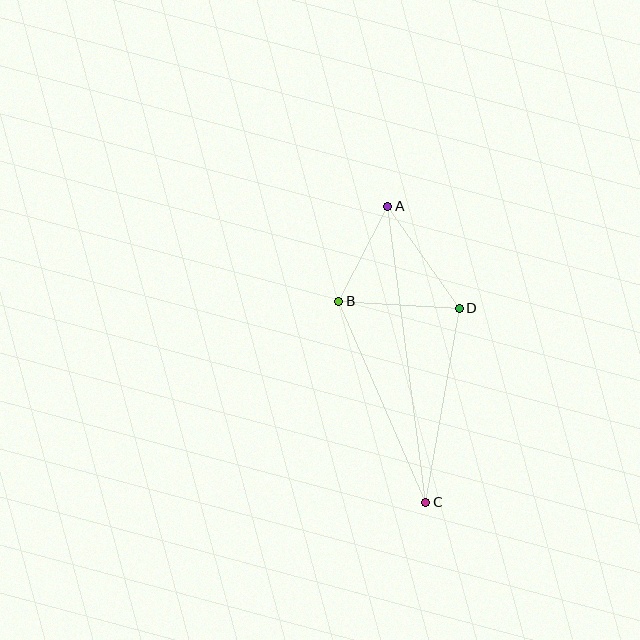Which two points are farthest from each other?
Points A and C are farthest from each other.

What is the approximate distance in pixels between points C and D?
The distance between C and D is approximately 196 pixels.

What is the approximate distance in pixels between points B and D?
The distance between B and D is approximately 121 pixels.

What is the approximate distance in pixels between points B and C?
The distance between B and C is approximately 219 pixels.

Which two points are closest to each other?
Points A and B are closest to each other.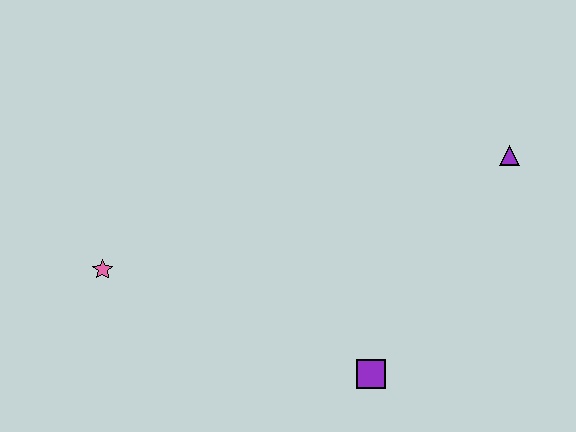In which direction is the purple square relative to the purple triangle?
The purple square is below the purple triangle.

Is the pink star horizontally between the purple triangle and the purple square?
No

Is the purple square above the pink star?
No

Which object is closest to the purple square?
The purple triangle is closest to the purple square.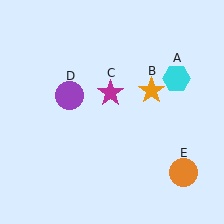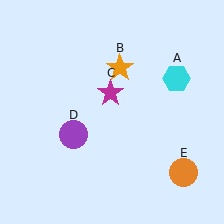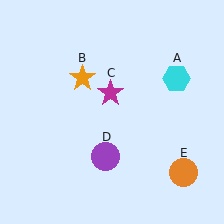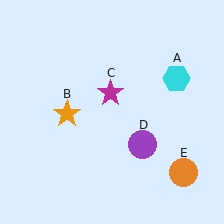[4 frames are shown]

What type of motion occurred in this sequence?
The orange star (object B), purple circle (object D) rotated counterclockwise around the center of the scene.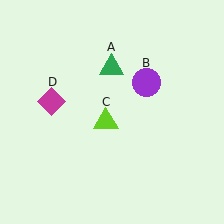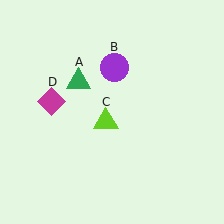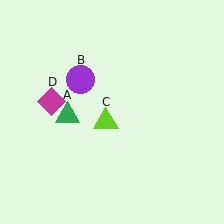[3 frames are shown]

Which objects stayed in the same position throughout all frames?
Lime triangle (object C) and magenta diamond (object D) remained stationary.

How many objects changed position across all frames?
2 objects changed position: green triangle (object A), purple circle (object B).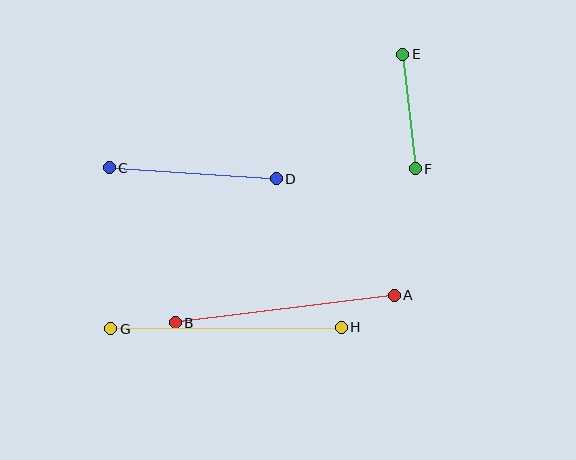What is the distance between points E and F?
The distance is approximately 115 pixels.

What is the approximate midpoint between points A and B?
The midpoint is at approximately (285, 309) pixels.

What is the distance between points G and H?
The distance is approximately 230 pixels.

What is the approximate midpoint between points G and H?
The midpoint is at approximately (226, 328) pixels.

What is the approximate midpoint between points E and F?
The midpoint is at approximately (409, 111) pixels.